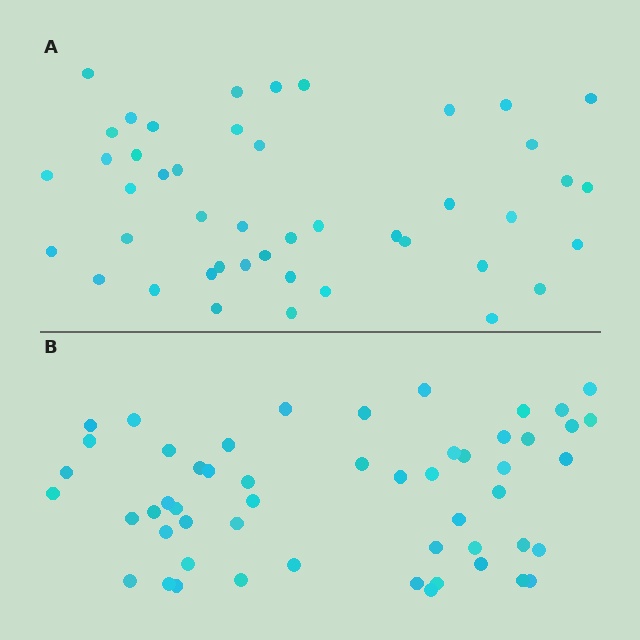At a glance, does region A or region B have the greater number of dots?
Region B (the bottom region) has more dots.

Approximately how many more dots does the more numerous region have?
Region B has roughly 8 or so more dots than region A.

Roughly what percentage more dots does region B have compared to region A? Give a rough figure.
About 20% more.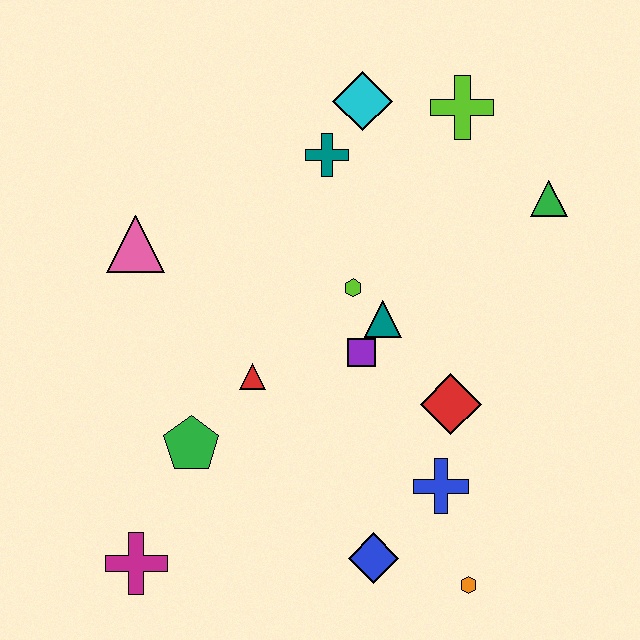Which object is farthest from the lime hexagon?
The magenta cross is farthest from the lime hexagon.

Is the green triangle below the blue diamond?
No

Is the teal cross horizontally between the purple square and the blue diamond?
No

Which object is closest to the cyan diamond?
The teal cross is closest to the cyan diamond.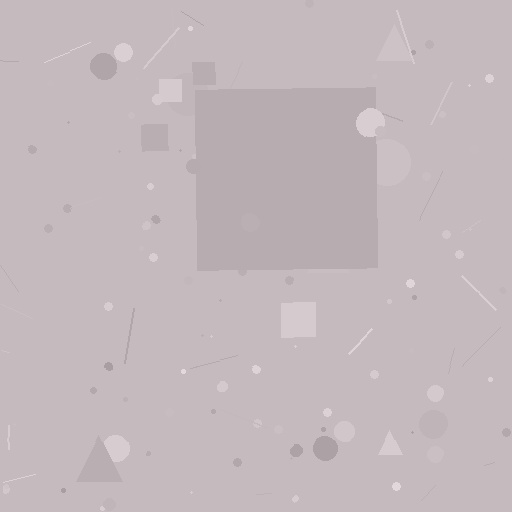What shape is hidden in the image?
A square is hidden in the image.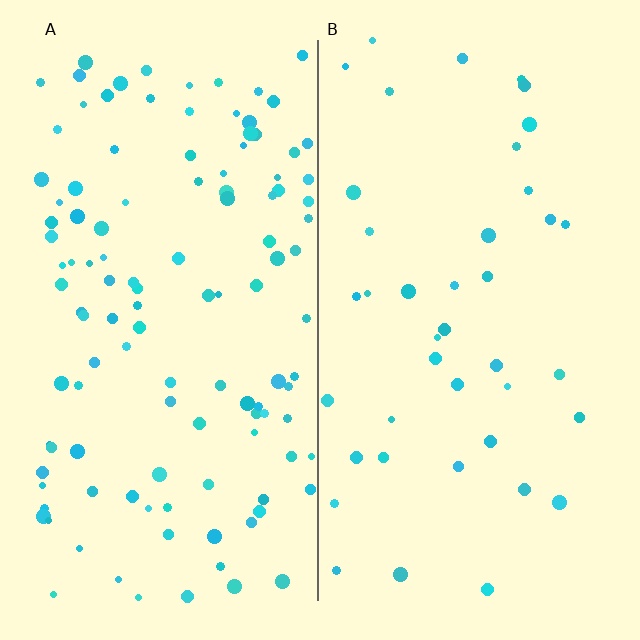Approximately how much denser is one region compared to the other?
Approximately 2.9× — region A over region B.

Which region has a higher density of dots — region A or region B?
A (the left).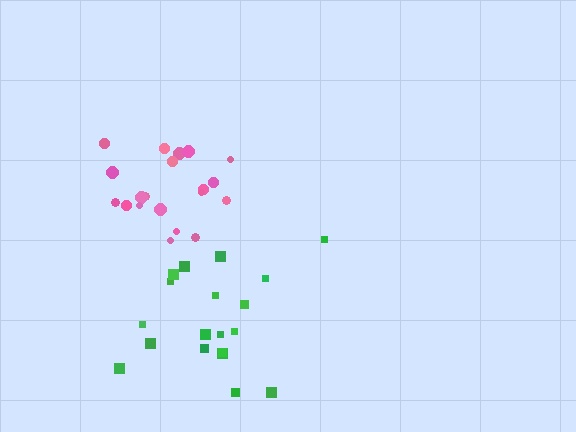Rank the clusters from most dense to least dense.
pink, green.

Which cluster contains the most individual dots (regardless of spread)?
Pink (20).